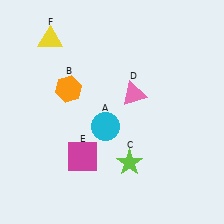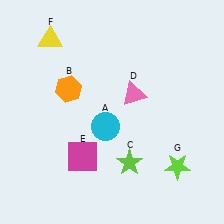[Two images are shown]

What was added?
A lime star (G) was added in Image 2.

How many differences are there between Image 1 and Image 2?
There is 1 difference between the two images.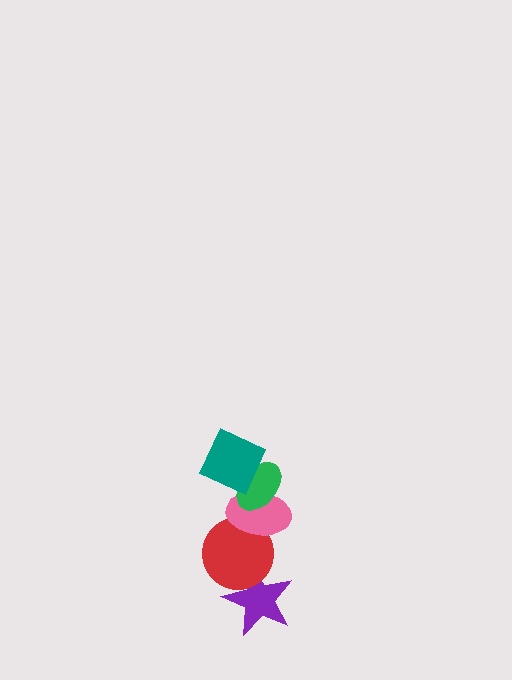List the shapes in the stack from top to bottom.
From top to bottom: the teal square, the green ellipse, the pink ellipse, the red circle, the purple star.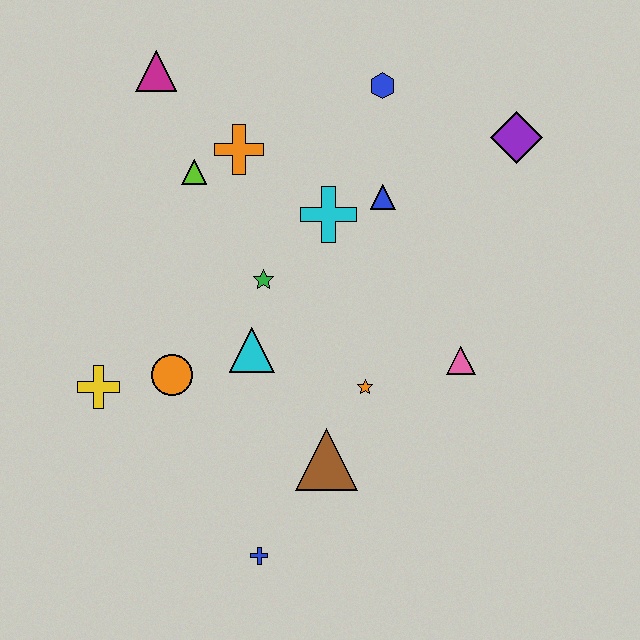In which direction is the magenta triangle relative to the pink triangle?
The magenta triangle is to the left of the pink triangle.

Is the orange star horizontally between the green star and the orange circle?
No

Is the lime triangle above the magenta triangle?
No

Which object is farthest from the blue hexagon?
The blue cross is farthest from the blue hexagon.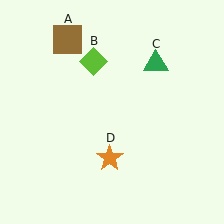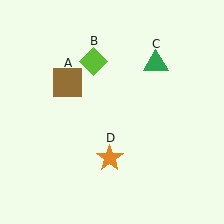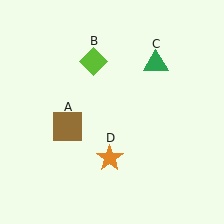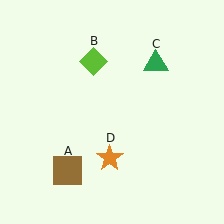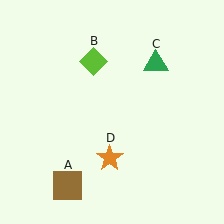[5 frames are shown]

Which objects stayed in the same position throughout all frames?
Lime diamond (object B) and green triangle (object C) and orange star (object D) remained stationary.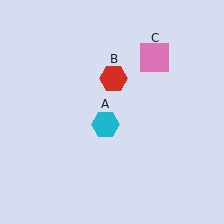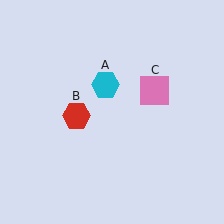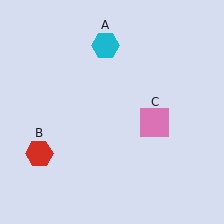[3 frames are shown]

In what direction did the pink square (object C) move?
The pink square (object C) moved down.